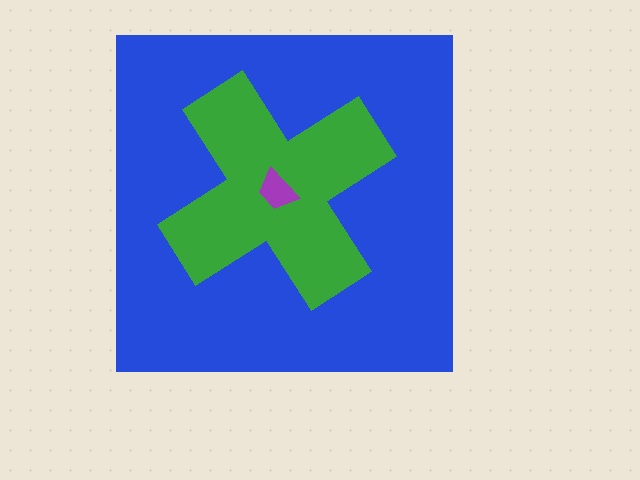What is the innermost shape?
The purple trapezoid.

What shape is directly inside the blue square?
The green cross.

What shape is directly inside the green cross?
The purple trapezoid.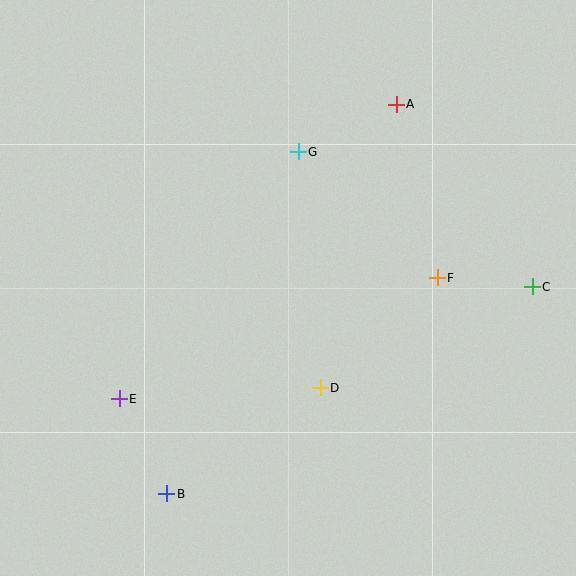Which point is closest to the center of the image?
Point D at (320, 388) is closest to the center.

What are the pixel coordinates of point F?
Point F is at (437, 278).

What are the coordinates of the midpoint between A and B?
The midpoint between A and B is at (281, 299).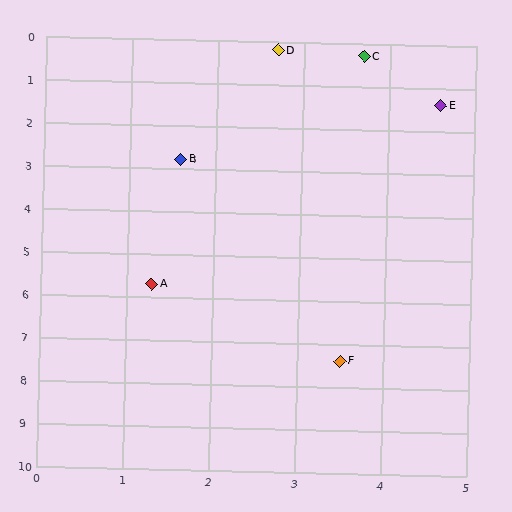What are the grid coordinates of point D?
Point D is at approximately (2.7, 0.2).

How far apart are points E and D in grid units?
Points E and D are about 2.2 grid units apart.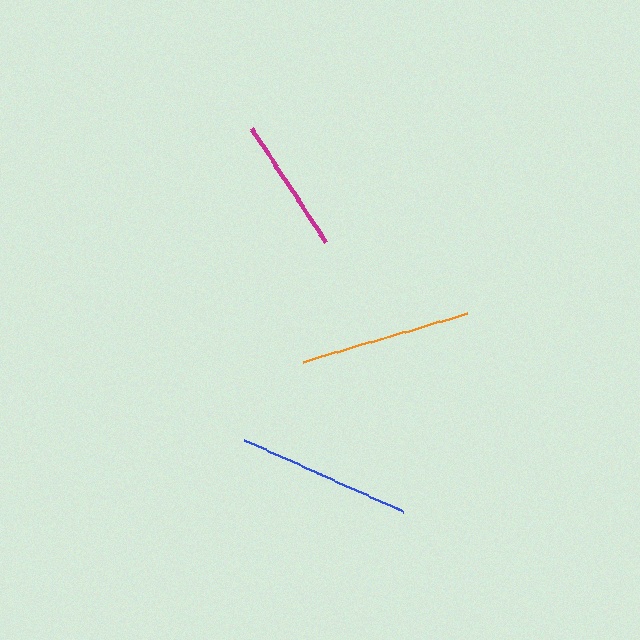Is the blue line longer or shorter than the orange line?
The blue line is longer than the orange line.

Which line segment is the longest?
The blue line is the longest at approximately 175 pixels.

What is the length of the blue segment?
The blue segment is approximately 175 pixels long.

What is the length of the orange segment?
The orange segment is approximately 171 pixels long.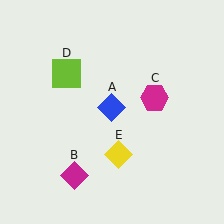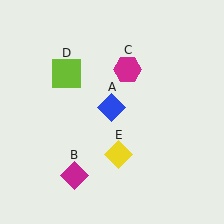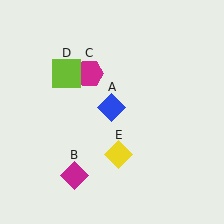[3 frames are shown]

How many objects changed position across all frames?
1 object changed position: magenta hexagon (object C).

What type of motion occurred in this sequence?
The magenta hexagon (object C) rotated counterclockwise around the center of the scene.